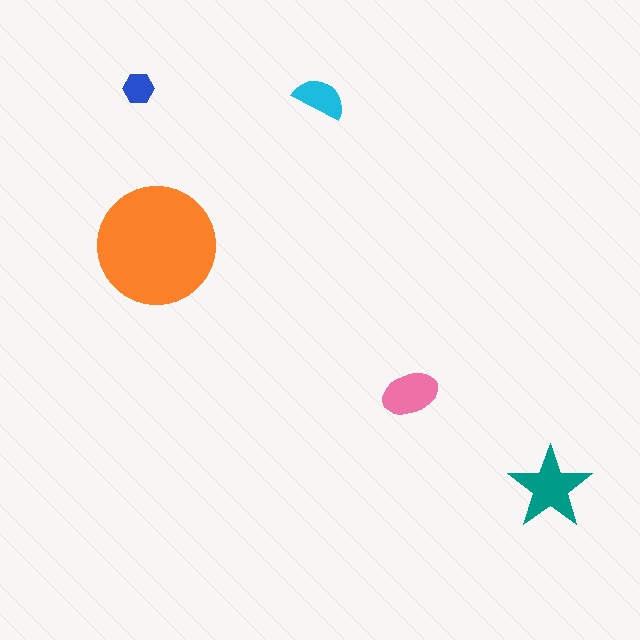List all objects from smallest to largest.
The blue hexagon, the cyan semicircle, the pink ellipse, the teal star, the orange circle.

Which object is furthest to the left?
The blue hexagon is leftmost.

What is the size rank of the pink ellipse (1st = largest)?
3rd.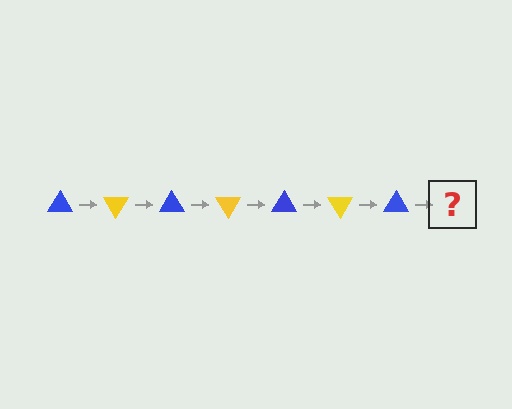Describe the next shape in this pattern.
It should be a yellow triangle, rotated 420 degrees from the start.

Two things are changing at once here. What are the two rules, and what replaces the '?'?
The two rules are that it rotates 60 degrees each step and the color cycles through blue and yellow. The '?' should be a yellow triangle, rotated 420 degrees from the start.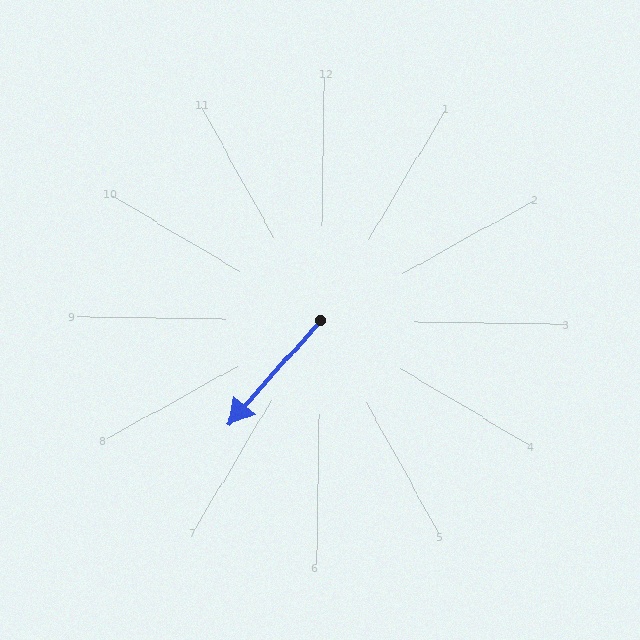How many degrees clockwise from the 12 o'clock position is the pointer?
Approximately 221 degrees.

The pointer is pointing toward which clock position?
Roughly 7 o'clock.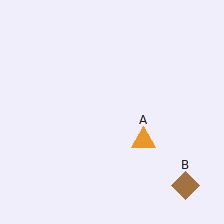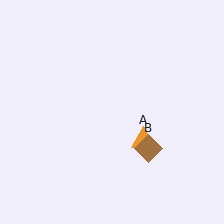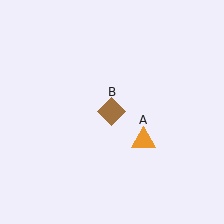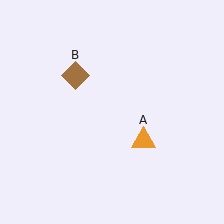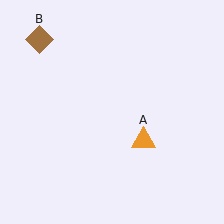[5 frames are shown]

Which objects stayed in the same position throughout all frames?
Orange triangle (object A) remained stationary.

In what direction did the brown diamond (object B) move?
The brown diamond (object B) moved up and to the left.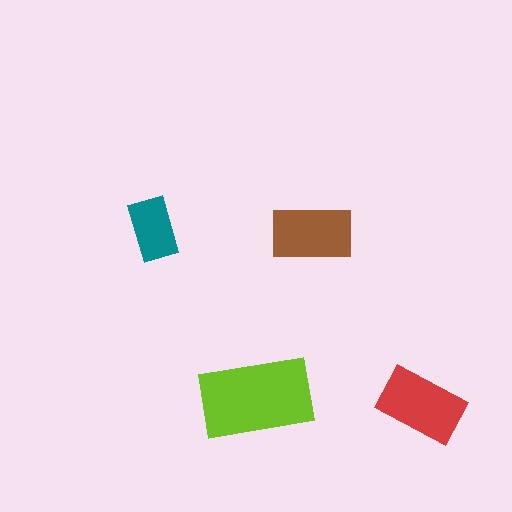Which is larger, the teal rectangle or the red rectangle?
The red one.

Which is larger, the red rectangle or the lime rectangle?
The lime one.